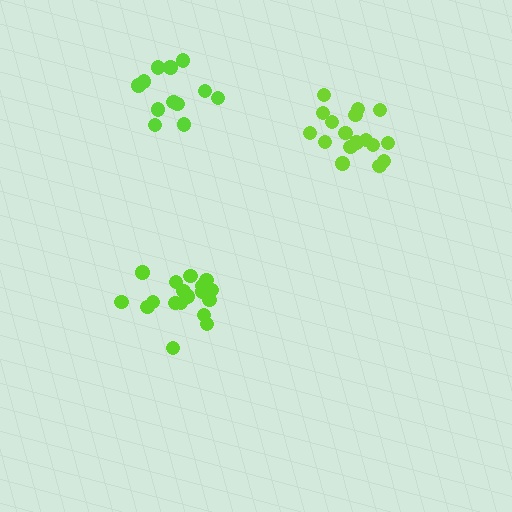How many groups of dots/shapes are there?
There are 3 groups.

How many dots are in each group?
Group 1: 18 dots, Group 2: 17 dots, Group 3: 12 dots (47 total).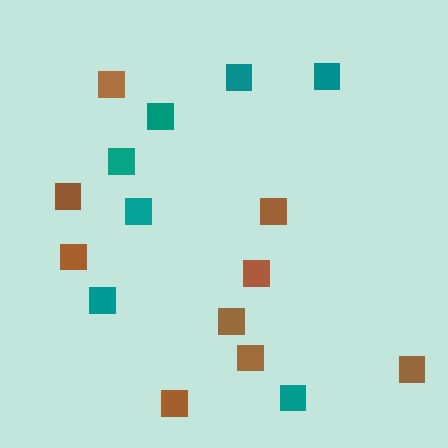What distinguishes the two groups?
There are 2 groups: one group of teal squares (7) and one group of brown squares (9).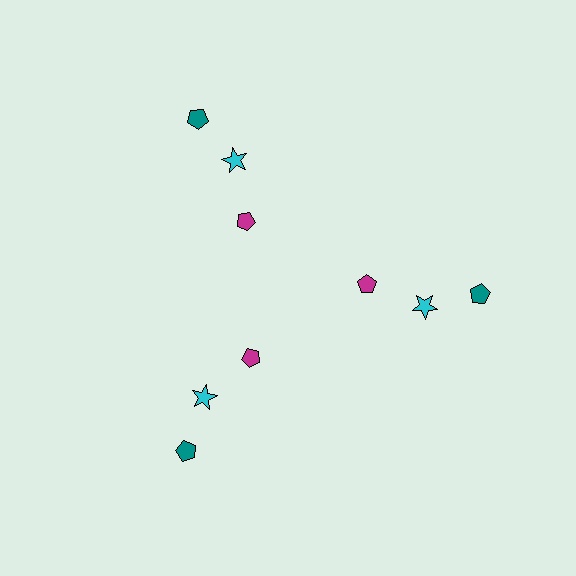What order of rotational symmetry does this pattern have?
This pattern has 3-fold rotational symmetry.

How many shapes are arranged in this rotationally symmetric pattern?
There are 9 shapes, arranged in 3 groups of 3.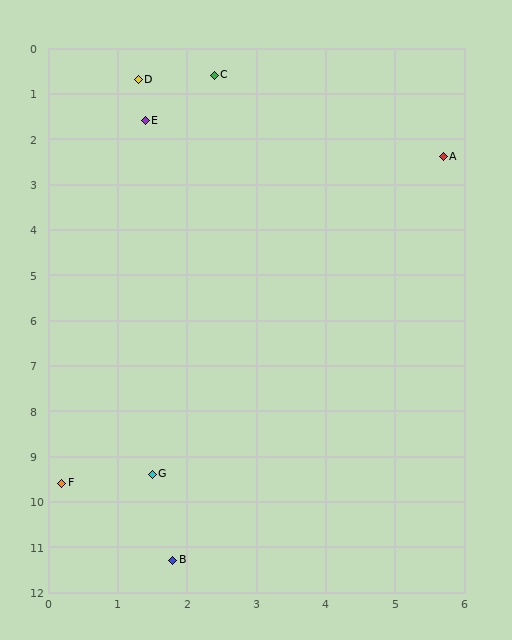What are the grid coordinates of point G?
Point G is at approximately (1.5, 9.4).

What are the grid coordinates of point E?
Point E is at approximately (1.4, 1.6).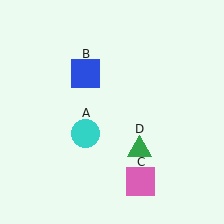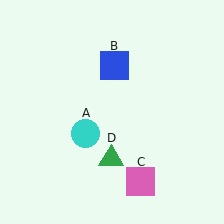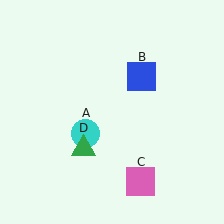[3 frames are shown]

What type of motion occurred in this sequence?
The blue square (object B), green triangle (object D) rotated clockwise around the center of the scene.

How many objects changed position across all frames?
2 objects changed position: blue square (object B), green triangle (object D).